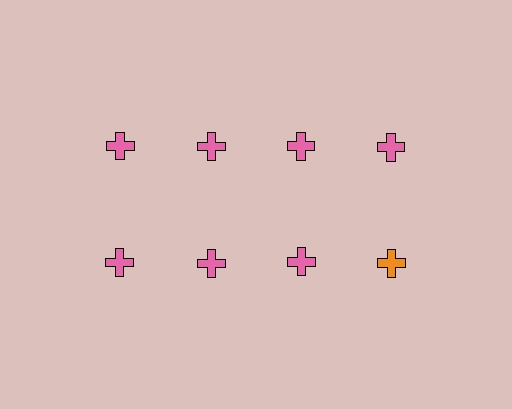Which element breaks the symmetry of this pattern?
The orange cross in the second row, second from right column breaks the symmetry. All other shapes are pink crosses.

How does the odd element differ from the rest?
It has a different color: orange instead of pink.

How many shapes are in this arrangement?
There are 8 shapes arranged in a grid pattern.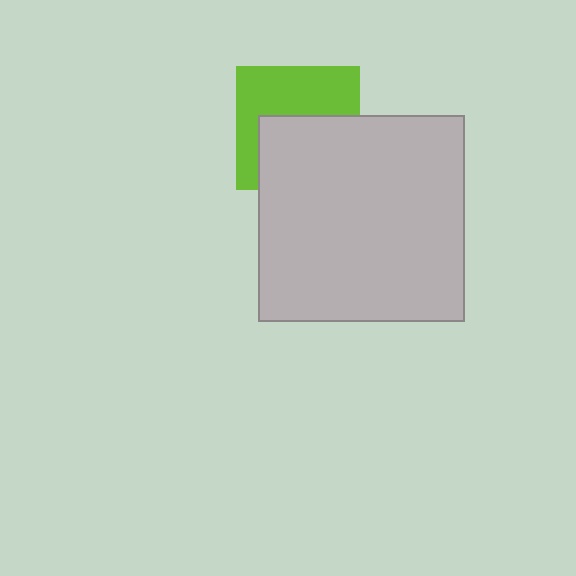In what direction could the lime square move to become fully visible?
The lime square could move up. That would shift it out from behind the light gray square entirely.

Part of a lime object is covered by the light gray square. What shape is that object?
It is a square.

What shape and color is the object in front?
The object in front is a light gray square.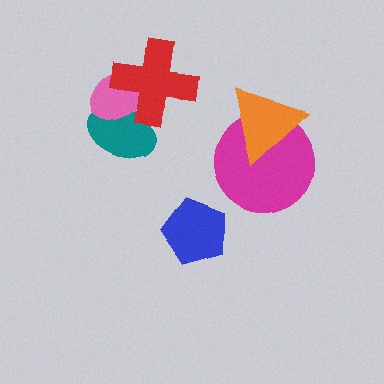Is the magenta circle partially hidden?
Yes, it is partially covered by another shape.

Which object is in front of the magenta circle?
The orange triangle is in front of the magenta circle.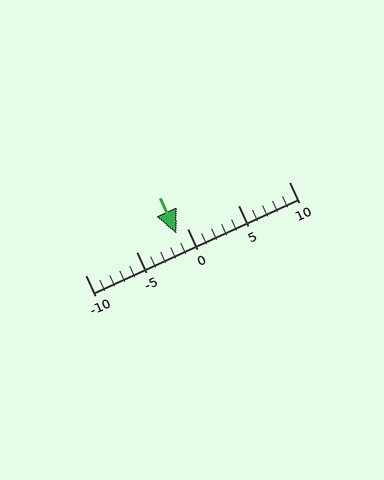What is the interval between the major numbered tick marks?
The major tick marks are spaced 5 units apart.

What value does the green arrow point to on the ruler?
The green arrow points to approximately -1.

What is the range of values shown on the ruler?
The ruler shows values from -10 to 10.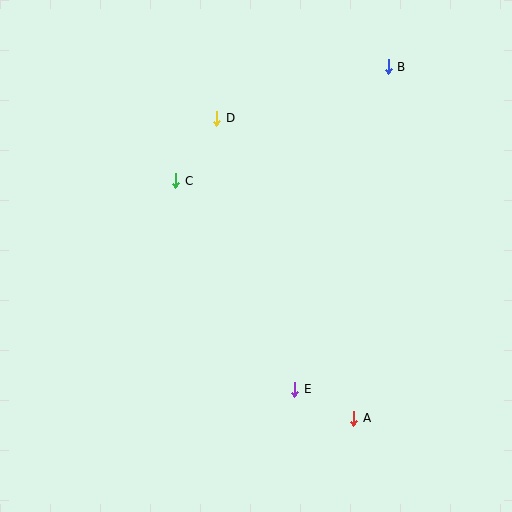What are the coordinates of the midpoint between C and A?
The midpoint between C and A is at (265, 299).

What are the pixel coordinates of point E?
Point E is at (295, 389).